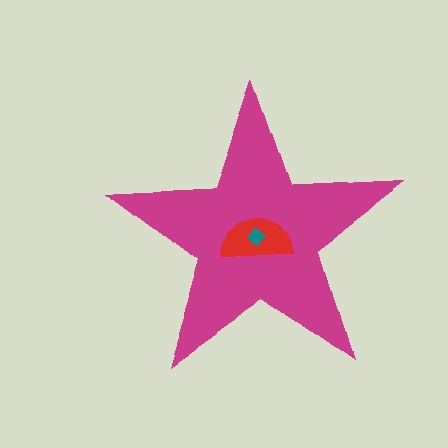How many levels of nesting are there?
3.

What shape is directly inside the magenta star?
The red semicircle.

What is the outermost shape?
The magenta star.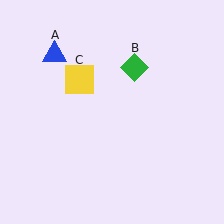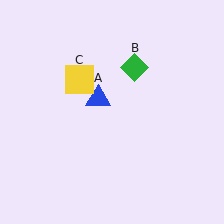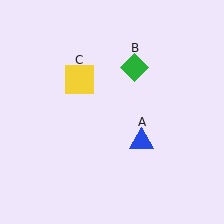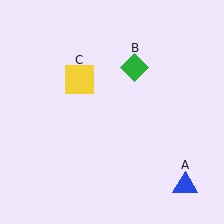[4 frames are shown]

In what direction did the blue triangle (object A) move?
The blue triangle (object A) moved down and to the right.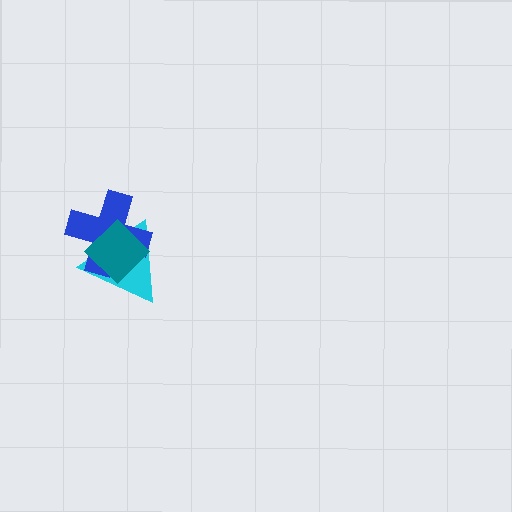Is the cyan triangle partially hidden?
Yes, it is partially covered by another shape.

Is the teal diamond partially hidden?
No, no other shape covers it.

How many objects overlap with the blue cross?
2 objects overlap with the blue cross.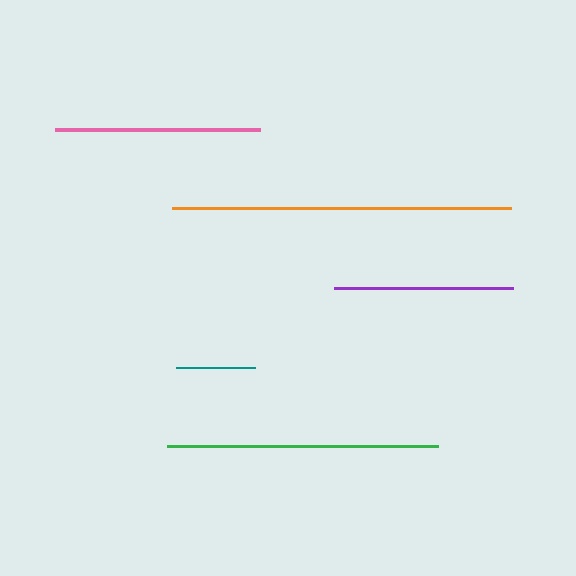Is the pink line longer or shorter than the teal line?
The pink line is longer than the teal line.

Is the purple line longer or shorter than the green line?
The green line is longer than the purple line.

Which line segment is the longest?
The orange line is the longest at approximately 338 pixels.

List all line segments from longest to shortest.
From longest to shortest: orange, green, pink, purple, teal.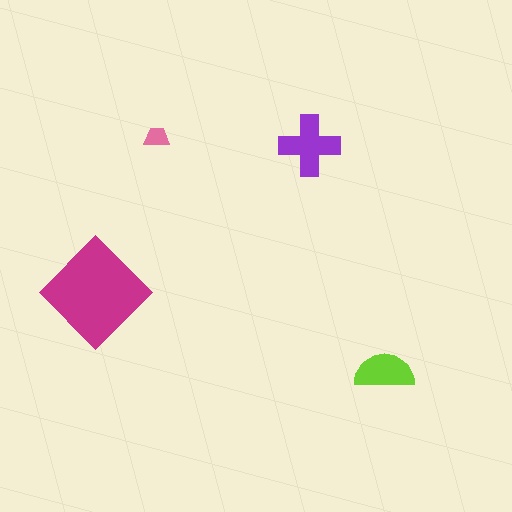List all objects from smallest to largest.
The pink trapezoid, the lime semicircle, the purple cross, the magenta diamond.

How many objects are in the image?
There are 4 objects in the image.